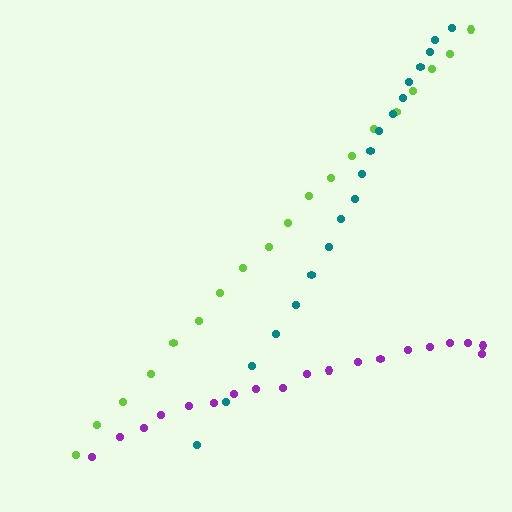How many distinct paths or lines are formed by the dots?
There are 3 distinct paths.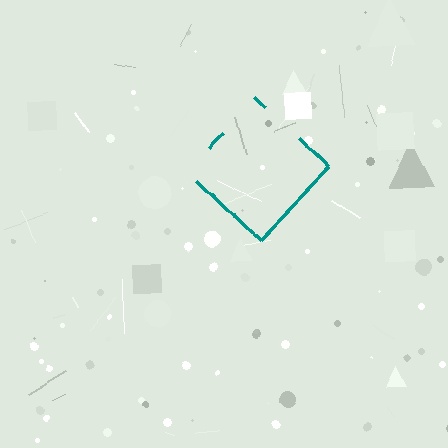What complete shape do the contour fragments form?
The contour fragments form a diamond.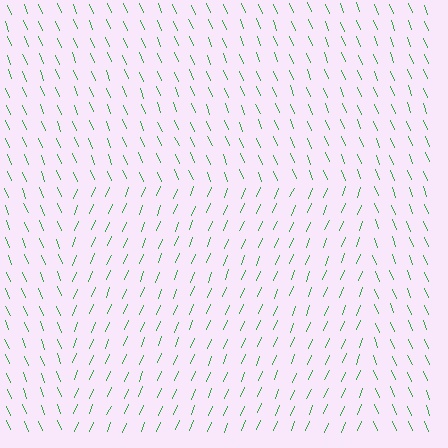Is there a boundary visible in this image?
Yes, there is a texture boundary formed by a change in line orientation.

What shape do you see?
I see a rectangle.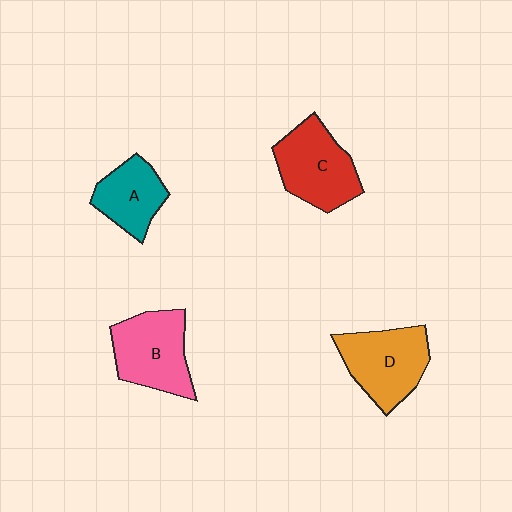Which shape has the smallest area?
Shape A (teal).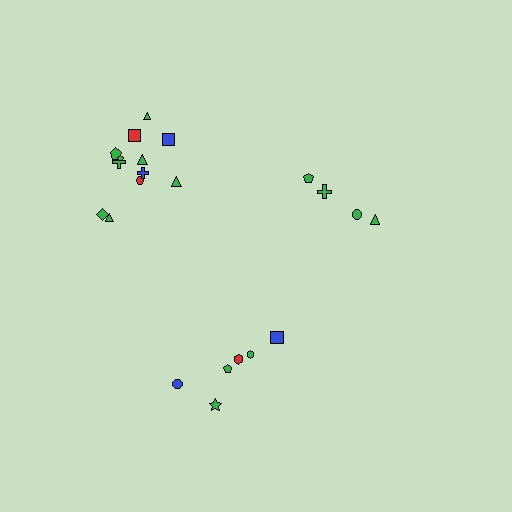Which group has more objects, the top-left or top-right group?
The top-left group.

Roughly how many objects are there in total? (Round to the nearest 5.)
Roughly 20 objects in total.